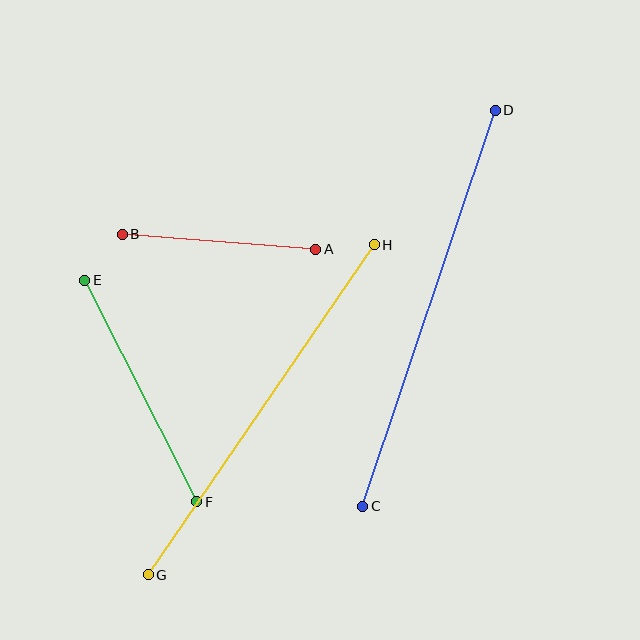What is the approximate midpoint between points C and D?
The midpoint is at approximately (429, 308) pixels.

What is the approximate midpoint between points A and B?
The midpoint is at approximately (219, 242) pixels.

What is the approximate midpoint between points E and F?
The midpoint is at approximately (141, 391) pixels.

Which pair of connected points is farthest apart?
Points C and D are farthest apart.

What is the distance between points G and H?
The distance is approximately 400 pixels.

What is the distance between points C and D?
The distance is approximately 418 pixels.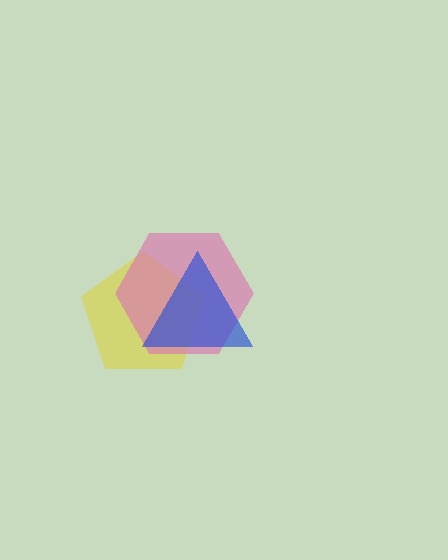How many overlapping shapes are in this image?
There are 3 overlapping shapes in the image.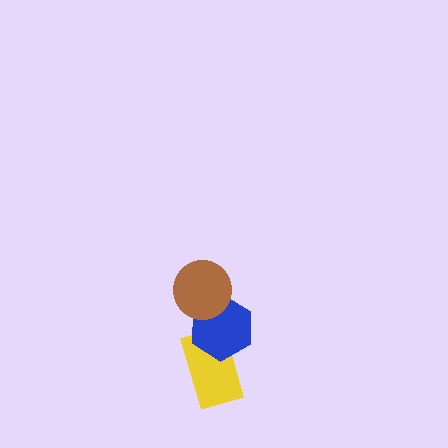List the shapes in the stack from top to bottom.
From top to bottom: the brown circle, the blue hexagon, the yellow rectangle.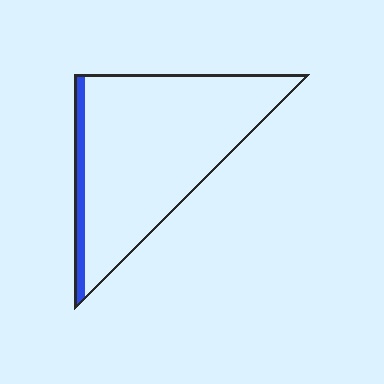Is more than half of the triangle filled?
No.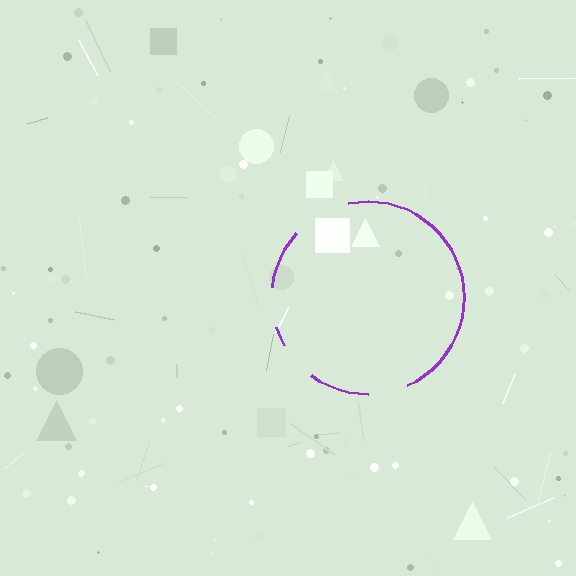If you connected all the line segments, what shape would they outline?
They would outline a circle.